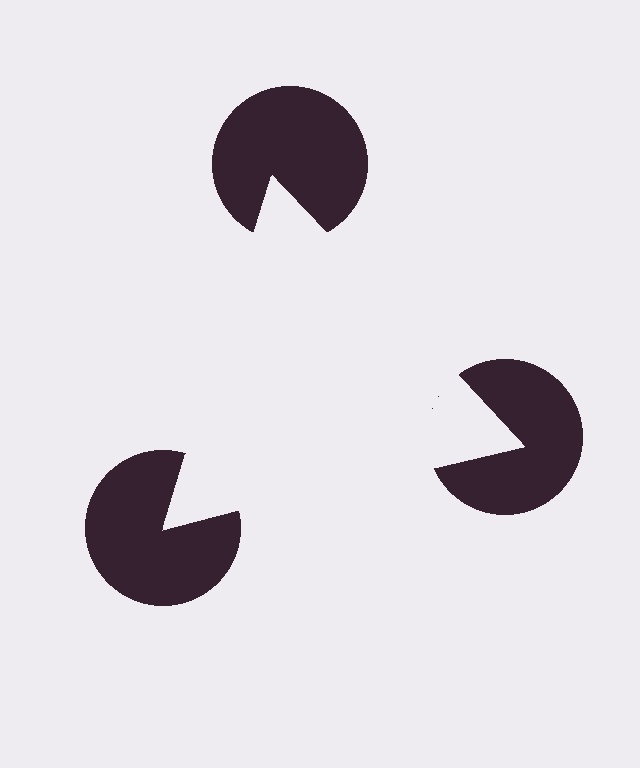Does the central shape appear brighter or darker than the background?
It typically appears slightly brighter than the background, even though no actual brightness change is drawn.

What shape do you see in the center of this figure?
An illusory triangle — its edges are inferred from the aligned wedge cuts in the pac-man discs, not physically drawn.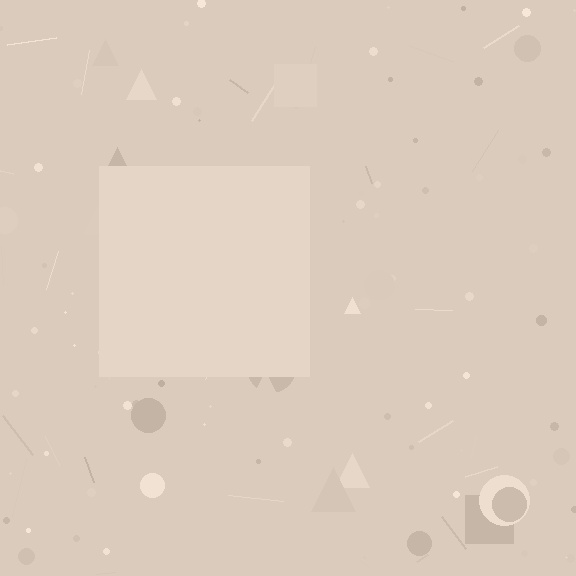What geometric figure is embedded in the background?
A square is embedded in the background.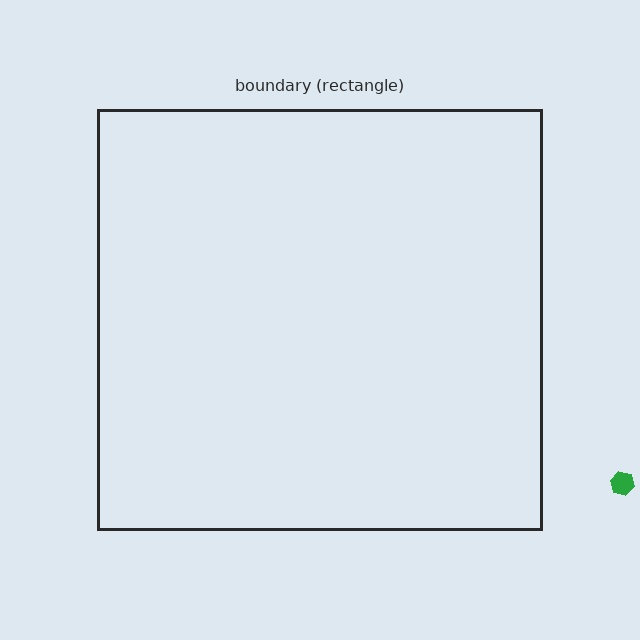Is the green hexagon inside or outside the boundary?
Outside.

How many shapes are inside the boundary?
0 inside, 1 outside.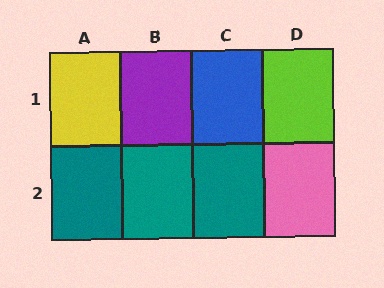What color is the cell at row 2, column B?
Teal.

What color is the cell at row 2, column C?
Teal.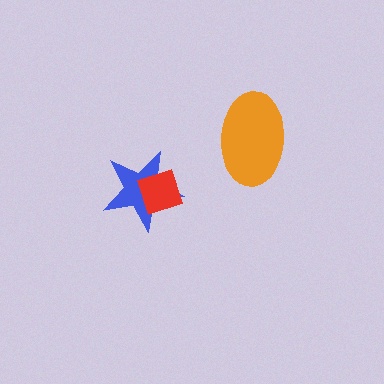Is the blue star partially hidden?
Yes, it is partially covered by another shape.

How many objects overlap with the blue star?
1 object overlaps with the blue star.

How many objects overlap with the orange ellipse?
0 objects overlap with the orange ellipse.